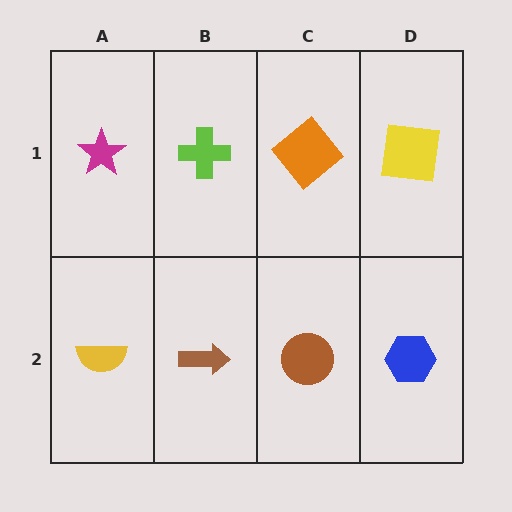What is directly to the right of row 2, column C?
A blue hexagon.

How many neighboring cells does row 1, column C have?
3.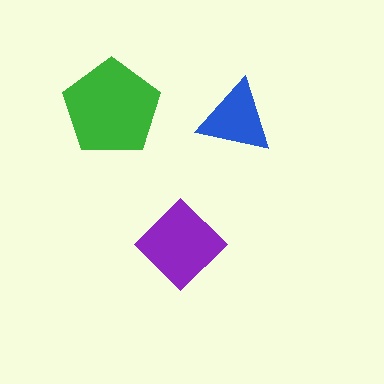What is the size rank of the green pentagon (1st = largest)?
1st.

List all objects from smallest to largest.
The blue triangle, the purple diamond, the green pentagon.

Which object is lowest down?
The purple diamond is bottommost.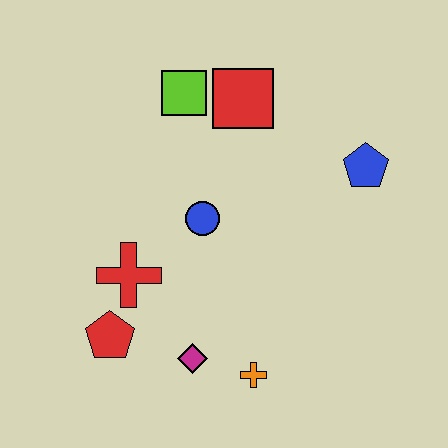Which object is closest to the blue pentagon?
The red square is closest to the blue pentagon.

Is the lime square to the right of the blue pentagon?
No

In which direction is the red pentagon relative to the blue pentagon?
The red pentagon is to the left of the blue pentagon.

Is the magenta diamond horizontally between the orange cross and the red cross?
Yes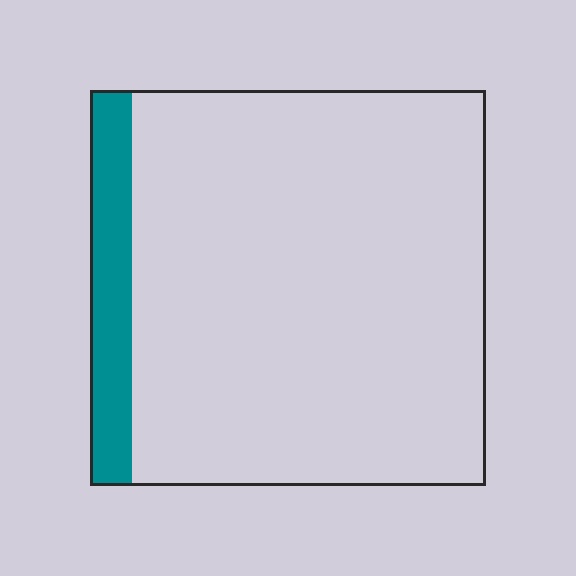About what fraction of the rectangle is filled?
About one tenth (1/10).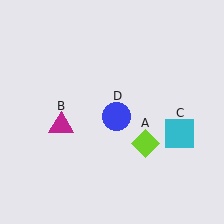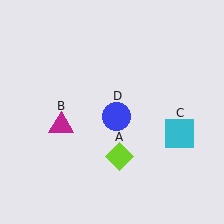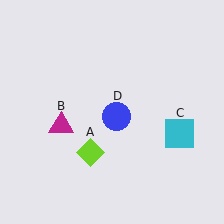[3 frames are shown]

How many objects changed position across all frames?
1 object changed position: lime diamond (object A).